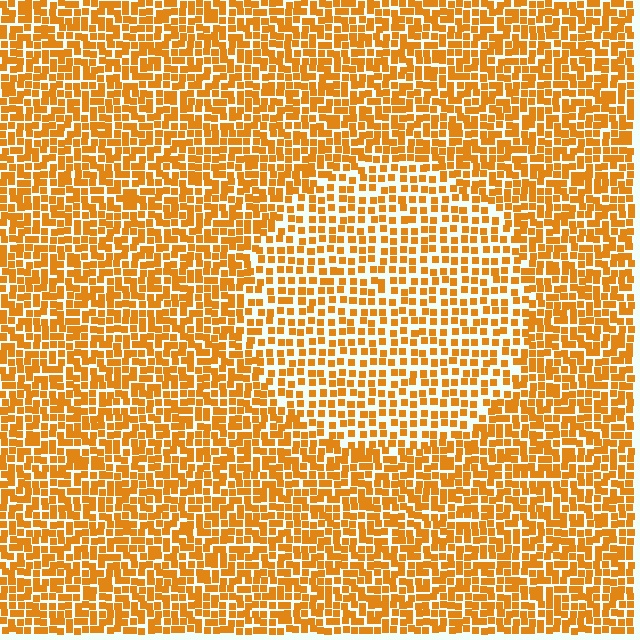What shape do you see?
I see a circle.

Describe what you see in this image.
The image contains small orange elements arranged at two different densities. A circle-shaped region is visible where the elements are less densely packed than the surrounding area.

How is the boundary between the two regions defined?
The boundary is defined by a change in element density (approximately 1.6x ratio). All elements are the same color, size, and shape.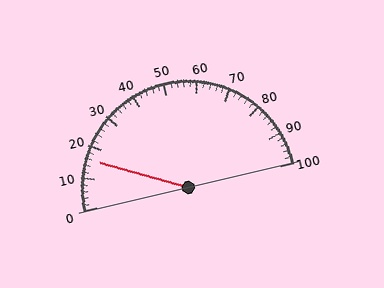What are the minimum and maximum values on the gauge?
The gauge ranges from 0 to 100.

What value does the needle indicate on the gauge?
The needle indicates approximately 16.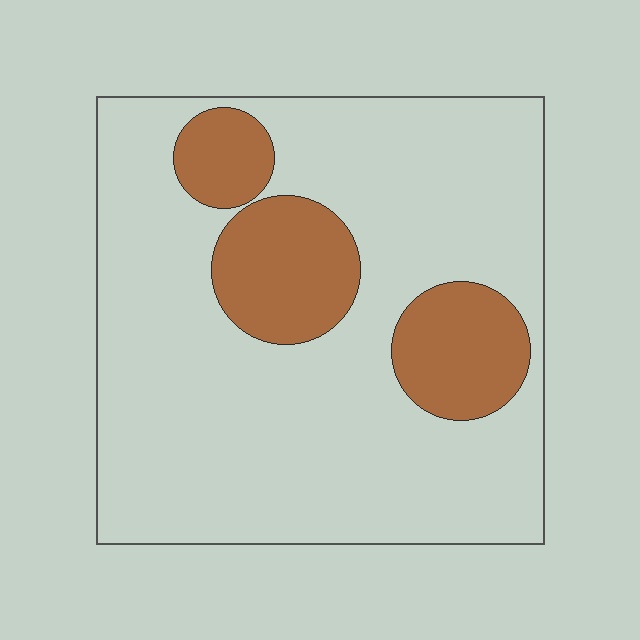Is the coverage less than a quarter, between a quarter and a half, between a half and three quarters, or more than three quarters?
Less than a quarter.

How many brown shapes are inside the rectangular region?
3.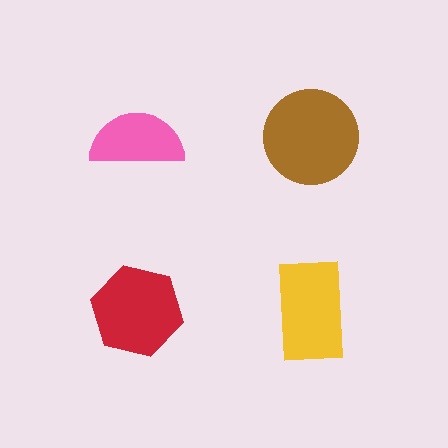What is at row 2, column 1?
A red hexagon.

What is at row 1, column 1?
A pink semicircle.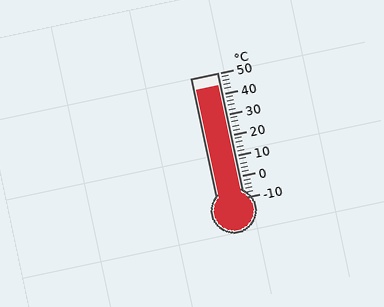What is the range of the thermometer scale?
The thermometer scale ranges from -10°C to 50°C.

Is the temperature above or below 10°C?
The temperature is above 10°C.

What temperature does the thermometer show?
The thermometer shows approximately 44°C.